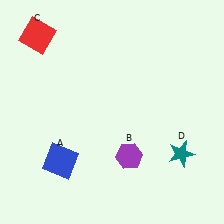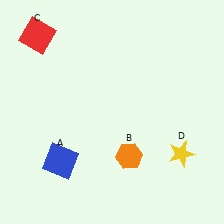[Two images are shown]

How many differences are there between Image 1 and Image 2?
There are 2 differences between the two images.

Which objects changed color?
B changed from purple to orange. D changed from teal to yellow.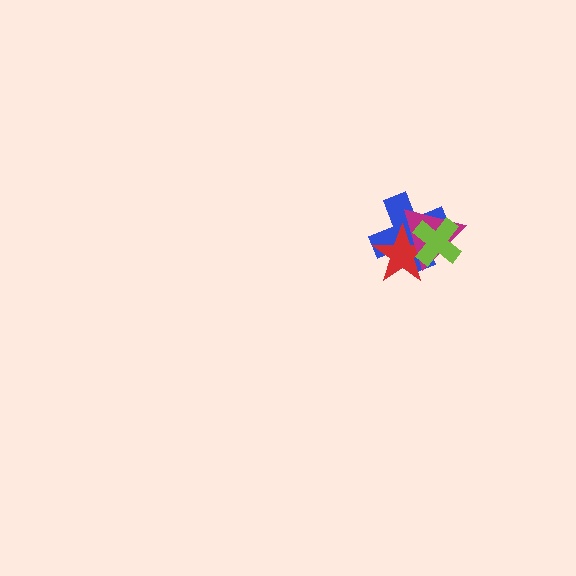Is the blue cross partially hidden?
Yes, it is partially covered by another shape.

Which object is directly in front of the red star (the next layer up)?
The magenta triangle is directly in front of the red star.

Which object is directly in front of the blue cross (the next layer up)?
The red star is directly in front of the blue cross.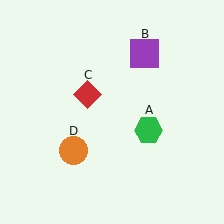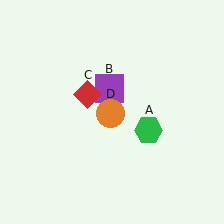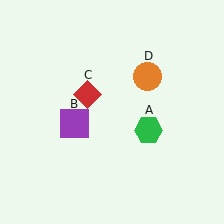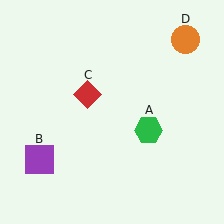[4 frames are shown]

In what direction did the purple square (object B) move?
The purple square (object B) moved down and to the left.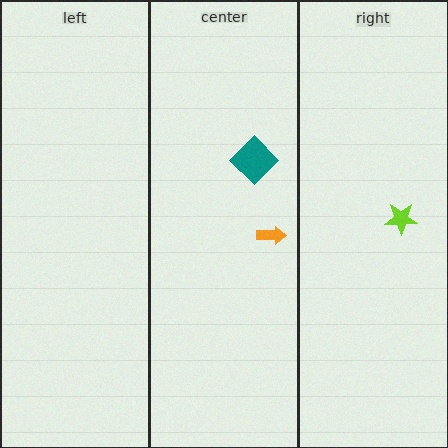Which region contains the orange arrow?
The center region.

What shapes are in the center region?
The orange arrow, the teal diamond.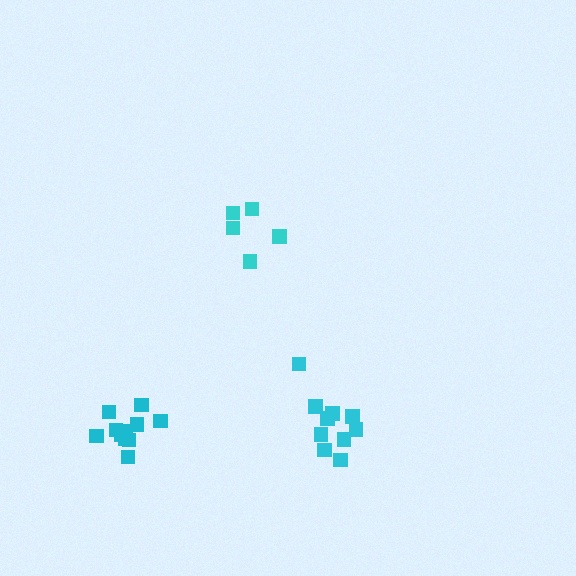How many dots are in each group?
Group 1: 5 dots, Group 2: 10 dots, Group 3: 11 dots (26 total).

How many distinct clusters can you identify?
There are 3 distinct clusters.